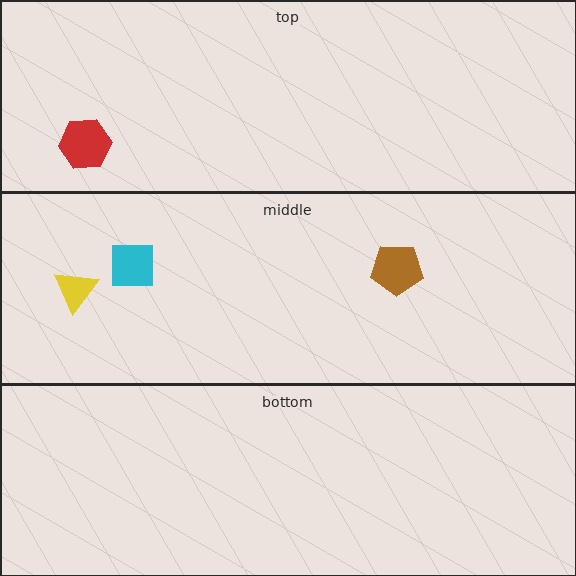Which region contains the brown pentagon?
The middle region.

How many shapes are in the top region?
1.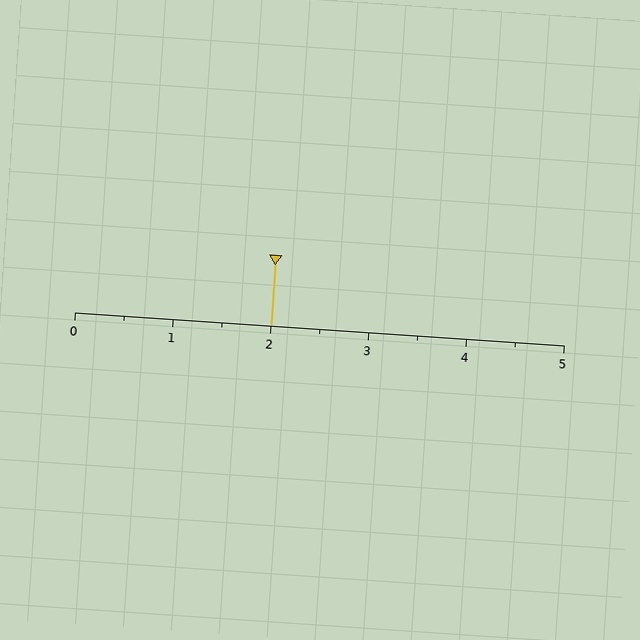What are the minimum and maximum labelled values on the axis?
The axis runs from 0 to 5.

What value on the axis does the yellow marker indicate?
The marker indicates approximately 2.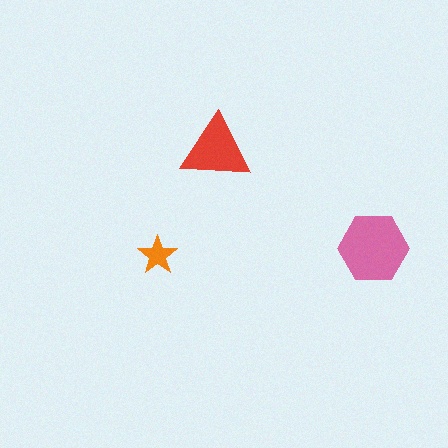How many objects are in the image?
There are 3 objects in the image.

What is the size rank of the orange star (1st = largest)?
3rd.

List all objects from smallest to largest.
The orange star, the red triangle, the pink hexagon.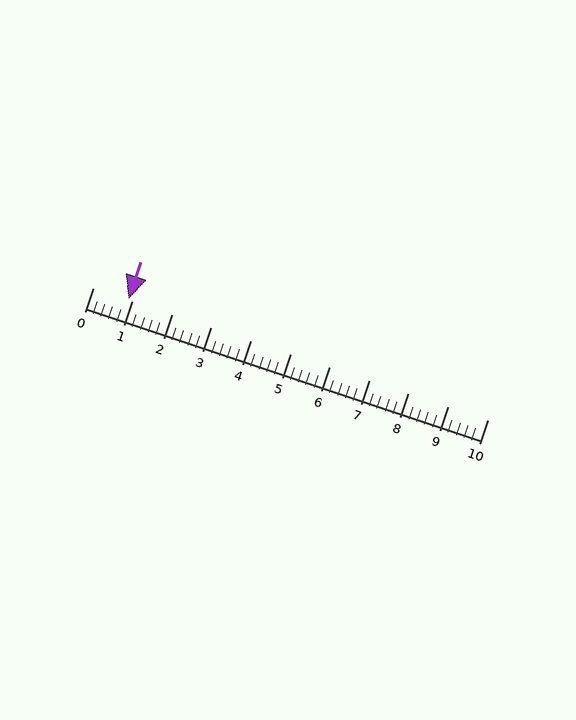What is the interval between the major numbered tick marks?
The major tick marks are spaced 1 units apart.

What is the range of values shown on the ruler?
The ruler shows values from 0 to 10.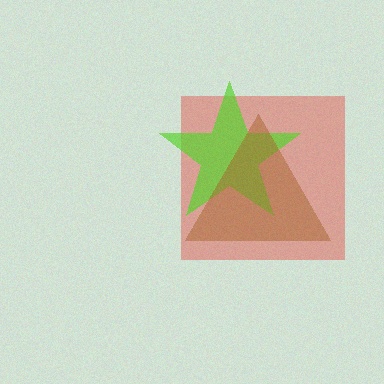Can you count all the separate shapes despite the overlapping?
Yes, there are 3 separate shapes.